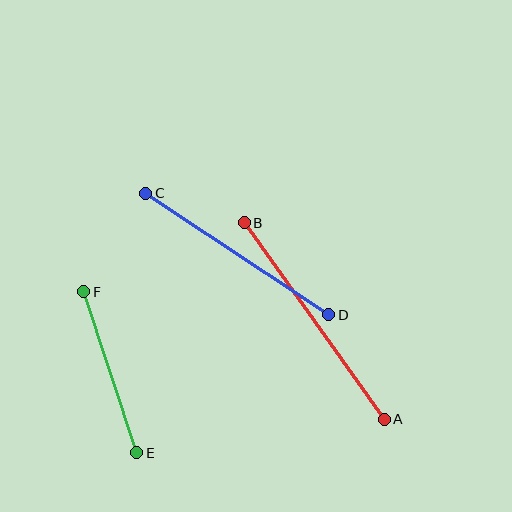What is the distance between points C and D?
The distance is approximately 219 pixels.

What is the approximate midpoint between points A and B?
The midpoint is at approximately (314, 321) pixels.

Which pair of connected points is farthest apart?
Points A and B are farthest apart.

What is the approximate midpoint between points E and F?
The midpoint is at approximately (110, 372) pixels.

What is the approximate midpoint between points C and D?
The midpoint is at approximately (237, 254) pixels.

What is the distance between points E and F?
The distance is approximately 170 pixels.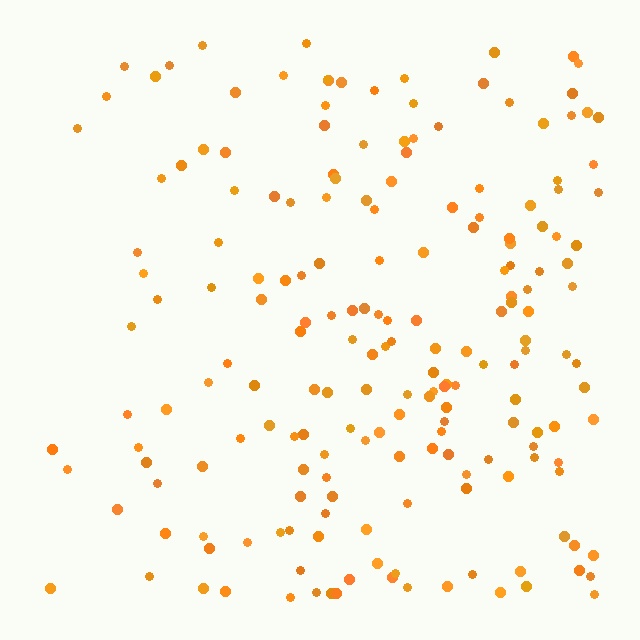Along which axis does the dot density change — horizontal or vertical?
Horizontal.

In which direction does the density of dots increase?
From left to right, with the right side densest.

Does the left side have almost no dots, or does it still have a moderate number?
Still a moderate number, just noticeably fewer than the right.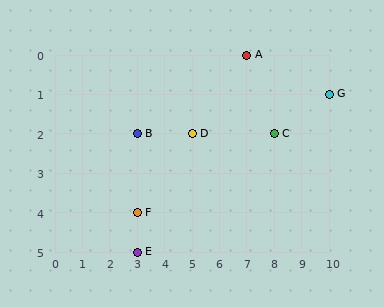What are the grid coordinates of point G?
Point G is at grid coordinates (10, 1).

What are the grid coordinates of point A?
Point A is at grid coordinates (7, 0).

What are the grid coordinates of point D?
Point D is at grid coordinates (5, 2).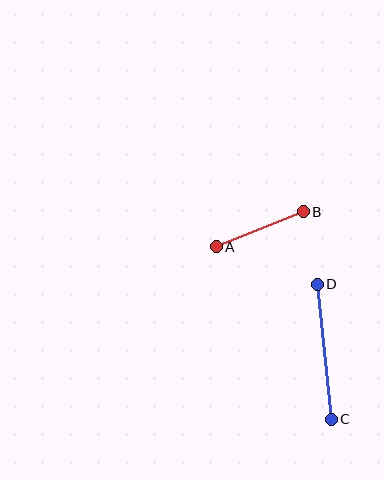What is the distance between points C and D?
The distance is approximately 136 pixels.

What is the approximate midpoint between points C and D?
The midpoint is at approximately (324, 352) pixels.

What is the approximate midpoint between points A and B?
The midpoint is at approximately (260, 229) pixels.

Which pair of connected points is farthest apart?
Points C and D are farthest apart.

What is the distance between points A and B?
The distance is approximately 94 pixels.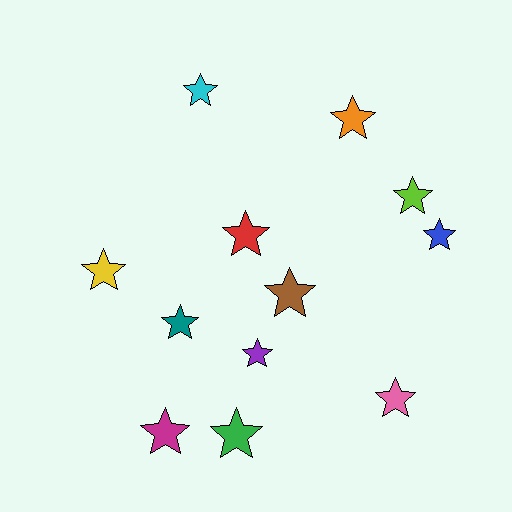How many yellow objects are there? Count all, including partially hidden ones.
There is 1 yellow object.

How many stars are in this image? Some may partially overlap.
There are 12 stars.